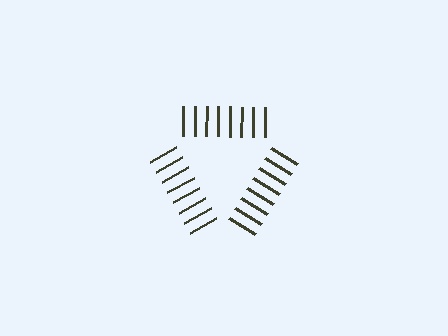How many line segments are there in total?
24 — 8 along each of the 3 edges.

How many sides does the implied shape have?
3 sides — the line-ends trace a triangle.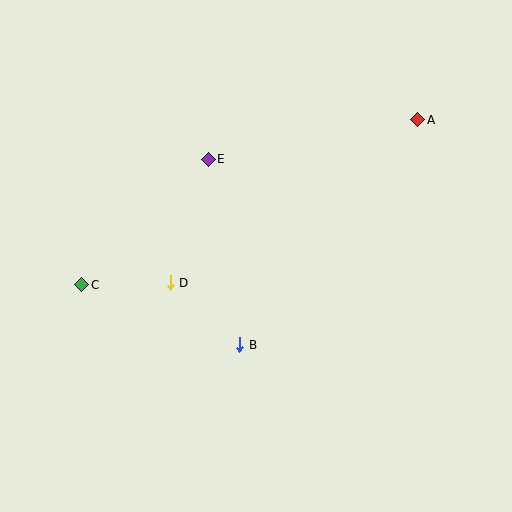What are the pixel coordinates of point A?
Point A is at (418, 120).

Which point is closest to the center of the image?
Point D at (170, 283) is closest to the center.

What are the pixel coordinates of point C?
Point C is at (82, 285).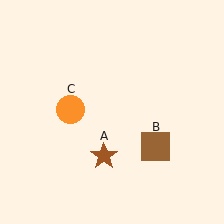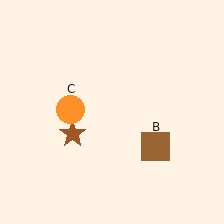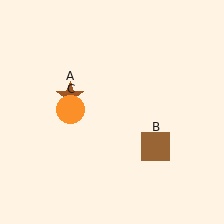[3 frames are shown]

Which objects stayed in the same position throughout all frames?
Brown square (object B) and orange circle (object C) remained stationary.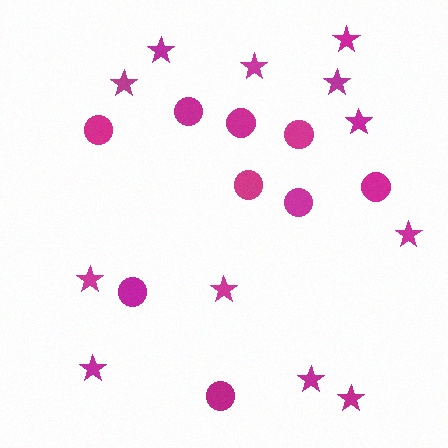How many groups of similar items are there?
There are 2 groups: one group of stars (12) and one group of circles (9).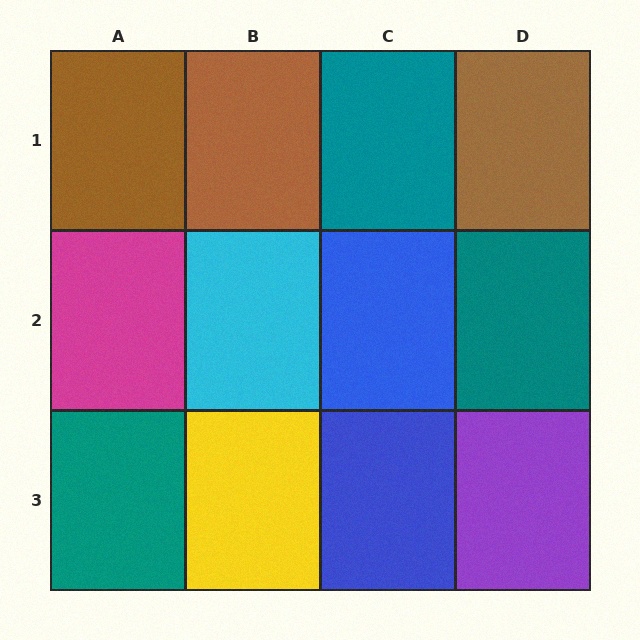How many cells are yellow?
1 cell is yellow.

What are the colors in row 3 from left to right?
Teal, yellow, blue, purple.